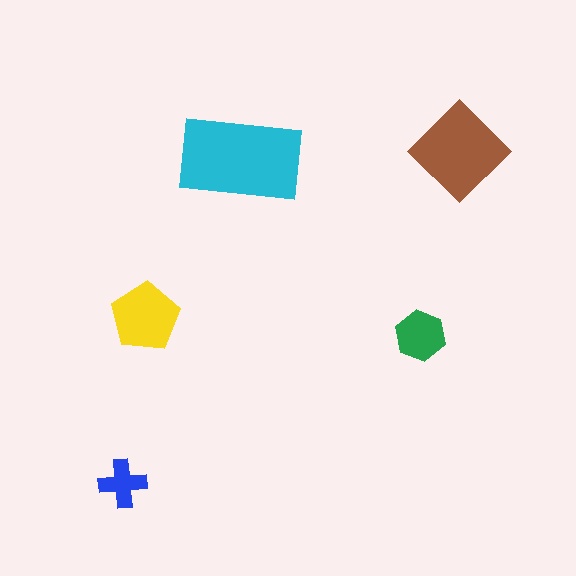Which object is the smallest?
The blue cross.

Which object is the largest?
The cyan rectangle.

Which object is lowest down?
The blue cross is bottommost.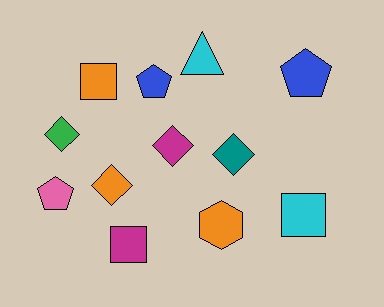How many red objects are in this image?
There are no red objects.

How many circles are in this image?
There are no circles.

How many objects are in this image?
There are 12 objects.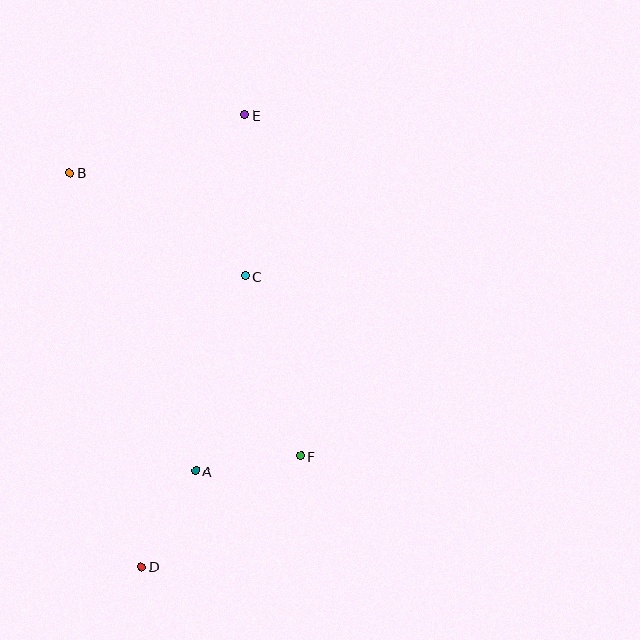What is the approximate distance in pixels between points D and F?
The distance between D and F is approximately 194 pixels.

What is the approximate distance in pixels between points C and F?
The distance between C and F is approximately 188 pixels.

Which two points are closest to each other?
Points A and F are closest to each other.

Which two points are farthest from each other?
Points D and E are farthest from each other.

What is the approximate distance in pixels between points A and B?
The distance between A and B is approximately 324 pixels.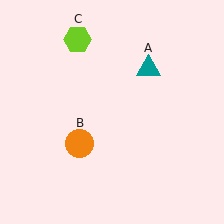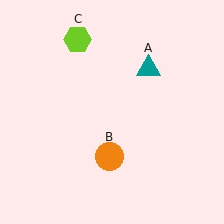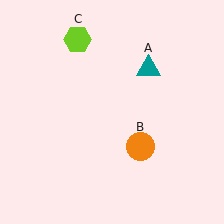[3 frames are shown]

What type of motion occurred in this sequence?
The orange circle (object B) rotated counterclockwise around the center of the scene.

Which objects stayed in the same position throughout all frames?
Teal triangle (object A) and lime hexagon (object C) remained stationary.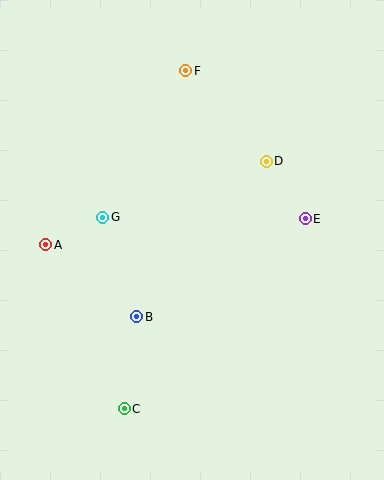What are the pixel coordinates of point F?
Point F is at (186, 71).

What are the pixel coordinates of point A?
Point A is at (46, 245).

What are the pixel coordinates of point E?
Point E is at (305, 219).